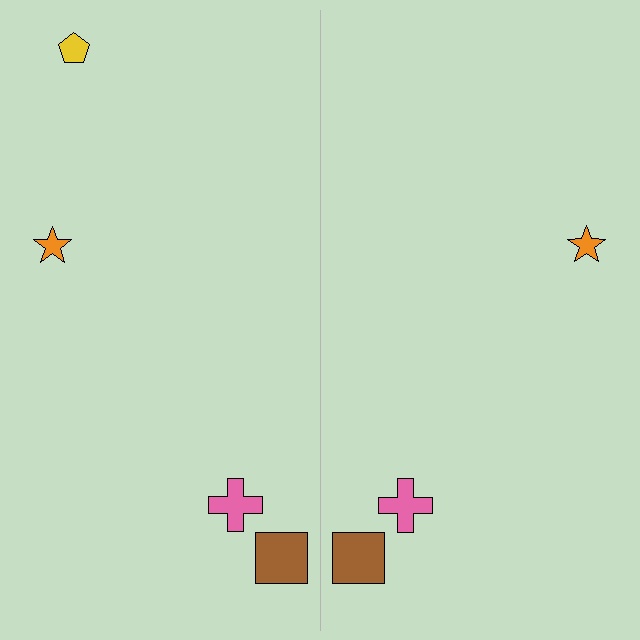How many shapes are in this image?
There are 7 shapes in this image.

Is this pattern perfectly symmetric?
No, the pattern is not perfectly symmetric. A yellow pentagon is missing from the right side.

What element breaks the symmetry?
A yellow pentagon is missing from the right side.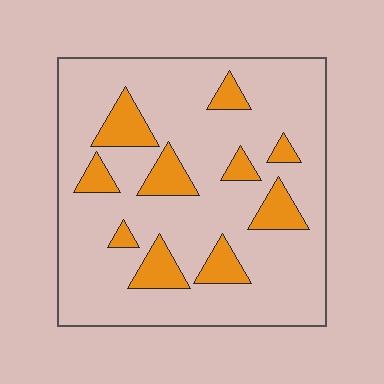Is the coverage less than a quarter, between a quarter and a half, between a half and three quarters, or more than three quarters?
Less than a quarter.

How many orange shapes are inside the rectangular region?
10.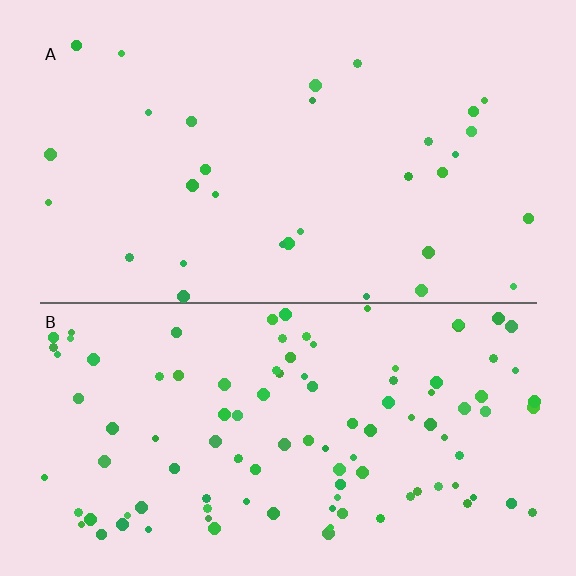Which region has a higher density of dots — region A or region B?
B (the bottom).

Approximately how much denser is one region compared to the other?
Approximately 3.4× — region B over region A.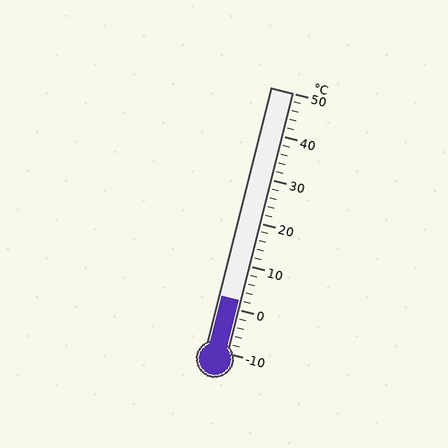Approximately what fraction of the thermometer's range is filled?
The thermometer is filled to approximately 20% of its range.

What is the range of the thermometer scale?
The thermometer scale ranges from -10°C to 50°C.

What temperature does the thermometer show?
The thermometer shows approximately 2°C.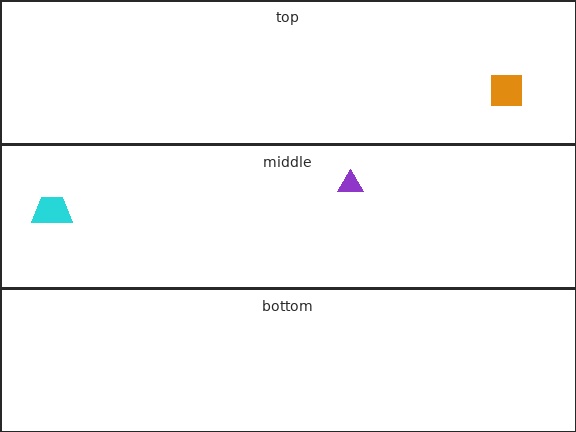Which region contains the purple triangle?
The middle region.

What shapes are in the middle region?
The cyan trapezoid, the purple triangle.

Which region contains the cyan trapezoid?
The middle region.